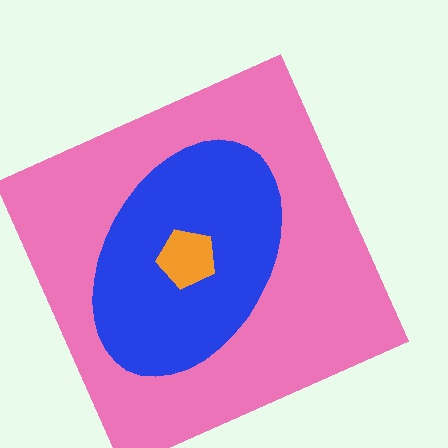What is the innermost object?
The orange pentagon.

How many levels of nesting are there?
3.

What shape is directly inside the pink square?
The blue ellipse.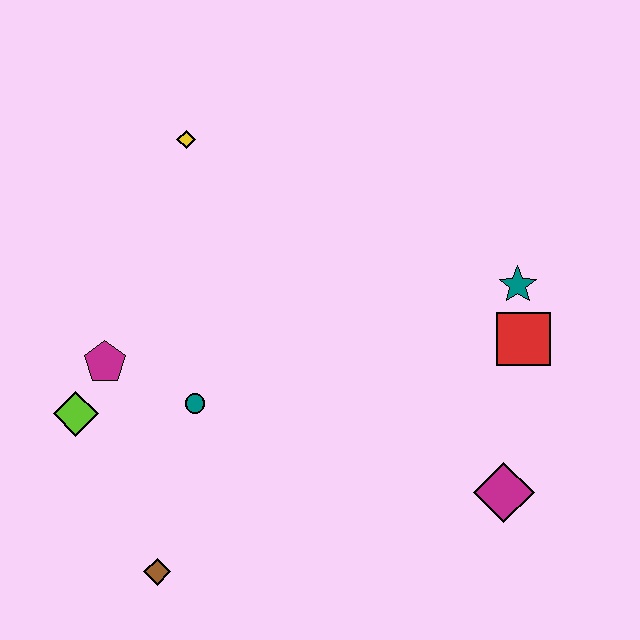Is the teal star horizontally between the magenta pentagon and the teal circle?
No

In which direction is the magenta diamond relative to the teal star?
The magenta diamond is below the teal star.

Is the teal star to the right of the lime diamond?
Yes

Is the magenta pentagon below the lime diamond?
No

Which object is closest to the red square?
The teal star is closest to the red square.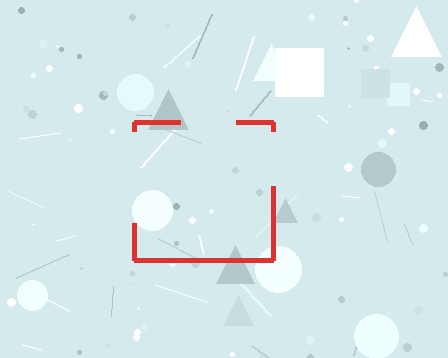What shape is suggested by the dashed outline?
The dashed outline suggests a square.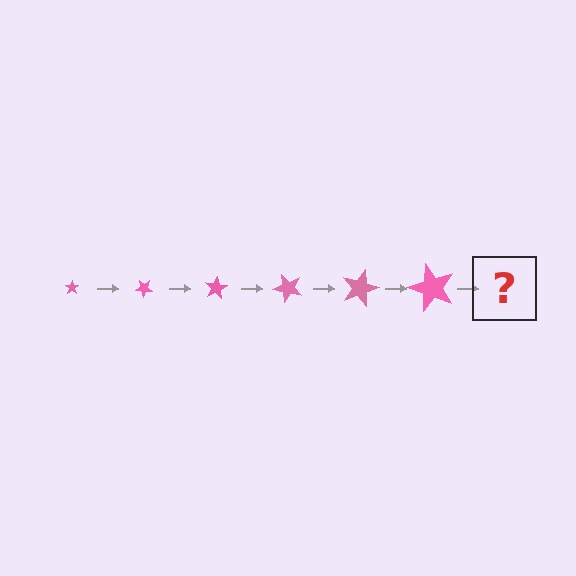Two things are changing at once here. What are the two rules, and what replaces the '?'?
The two rules are that the star grows larger each step and it rotates 40 degrees each step. The '?' should be a star, larger than the previous one and rotated 240 degrees from the start.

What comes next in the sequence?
The next element should be a star, larger than the previous one and rotated 240 degrees from the start.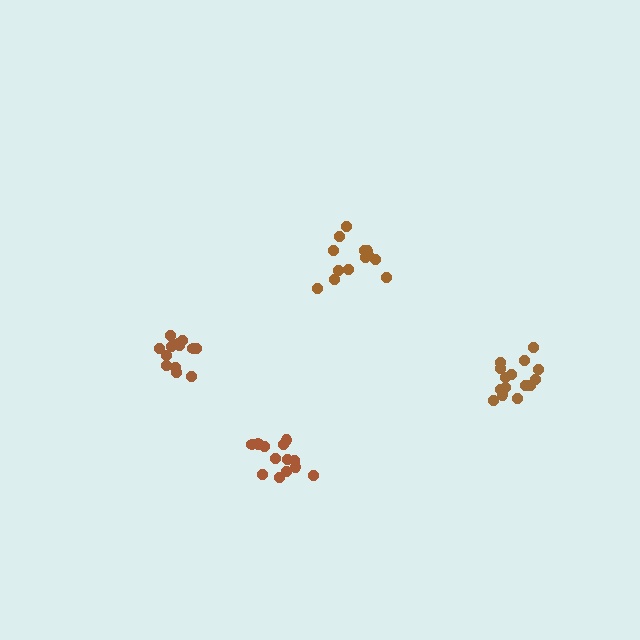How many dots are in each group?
Group 1: 13 dots, Group 2: 13 dots, Group 3: 15 dots, Group 4: 13 dots (54 total).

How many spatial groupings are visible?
There are 4 spatial groupings.